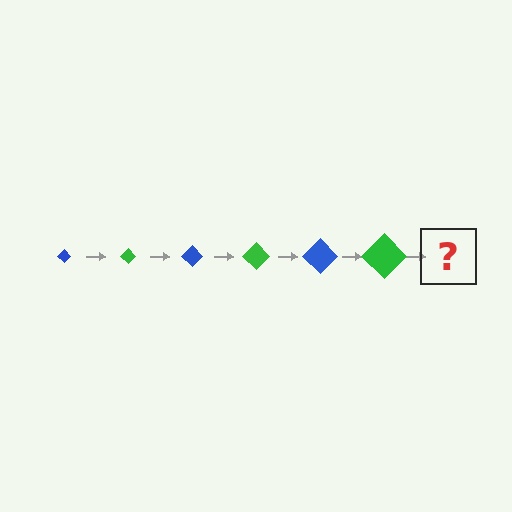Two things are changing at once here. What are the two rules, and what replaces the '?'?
The two rules are that the diamond grows larger each step and the color cycles through blue and green. The '?' should be a blue diamond, larger than the previous one.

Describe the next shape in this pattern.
It should be a blue diamond, larger than the previous one.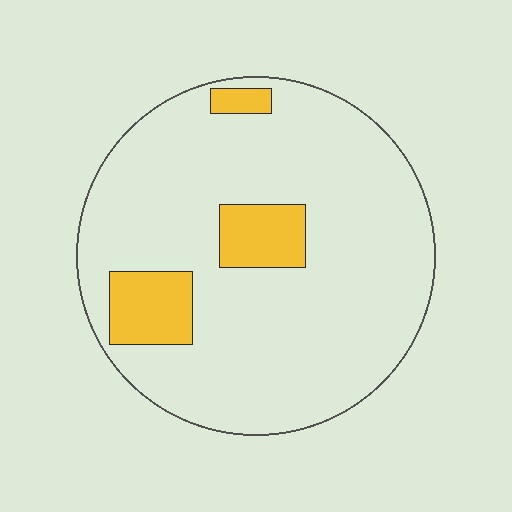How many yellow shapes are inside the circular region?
3.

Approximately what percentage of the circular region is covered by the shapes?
Approximately 15%.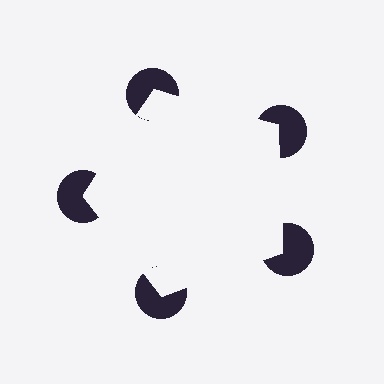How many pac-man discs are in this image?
There are 5 — one at each vertex of the illusory pentagon.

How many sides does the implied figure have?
5 sides.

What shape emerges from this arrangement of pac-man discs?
An illusory pentagon — its edges are inferred from the aligned wedge cuts in the pac-man discs, not physically drawn.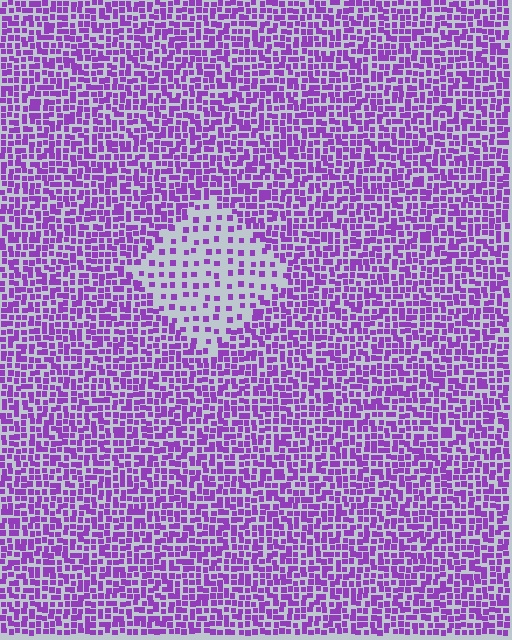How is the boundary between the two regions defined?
The boundary is defined by a change in element density (approximately 2.6x ratio). All elements are the same color, size, and shape.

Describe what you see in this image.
The image contains small purple elements arranged at two different densities. A diamond-shaped region is visible where the elements are less densely packed than the surrounding area.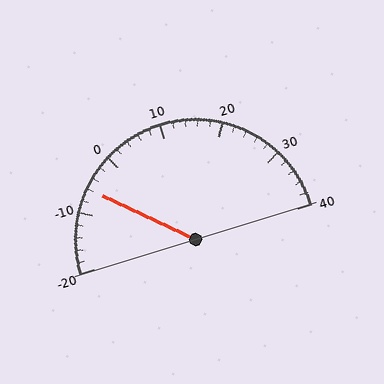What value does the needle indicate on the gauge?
The needle indicates approximately -6.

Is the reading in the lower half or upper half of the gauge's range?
The reading is in the lower half of the range (-20 to 40).